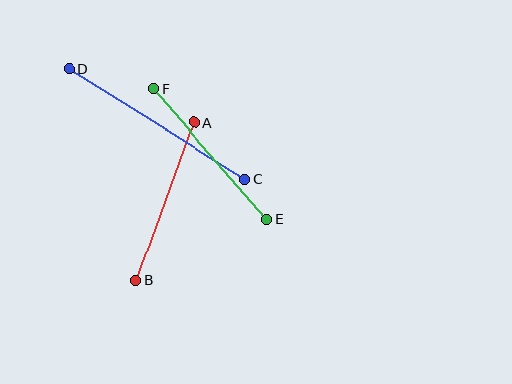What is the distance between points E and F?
The distance is approximately 172 pixels.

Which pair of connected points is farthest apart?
Points C and D are farthest apart.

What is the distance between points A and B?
The distance is approximately 168 pixels.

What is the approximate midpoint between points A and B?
The midpoint is at approximately (165, 201) pixels.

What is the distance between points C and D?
The distance is approximately 208 pixels.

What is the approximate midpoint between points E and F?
The midpoint is at approximately (210, 154) pixels.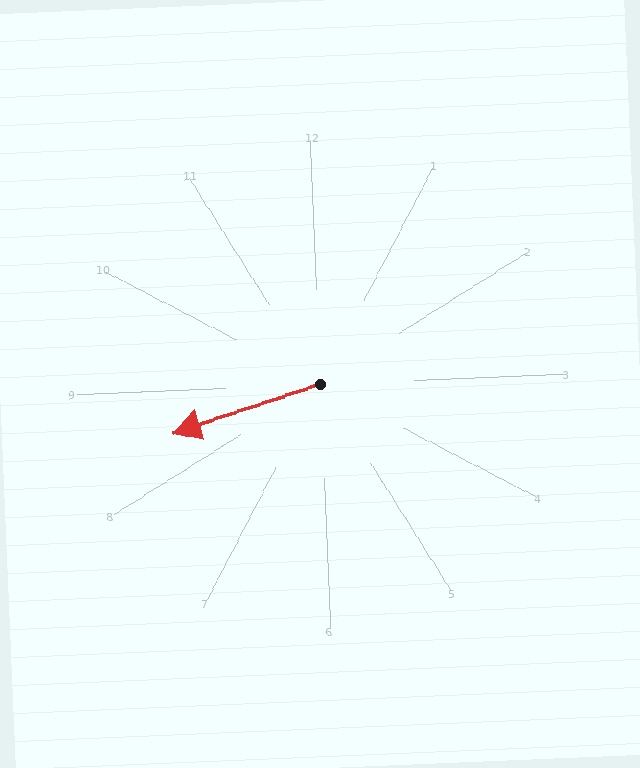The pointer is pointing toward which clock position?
Roughly 8 o'clock.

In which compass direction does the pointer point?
West.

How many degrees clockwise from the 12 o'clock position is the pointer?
Approximately 254 degrees.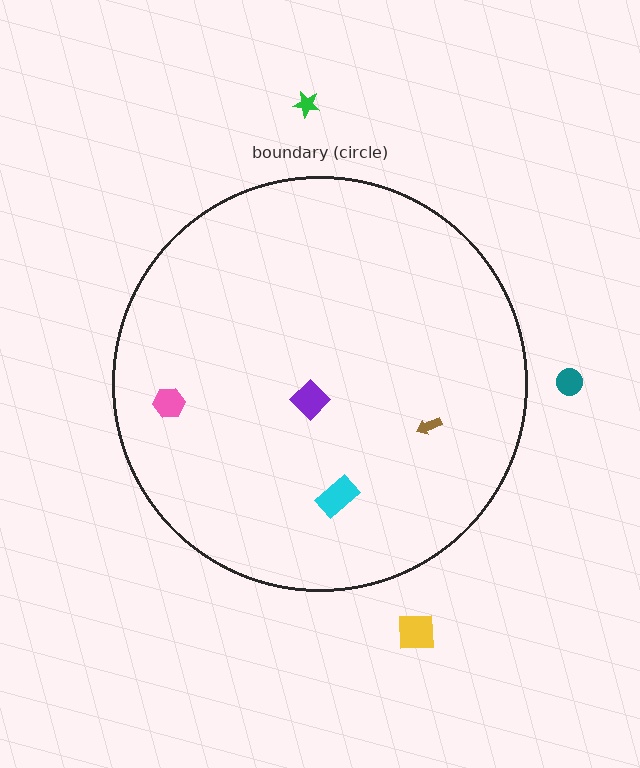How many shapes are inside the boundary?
4 inside, 3 outside.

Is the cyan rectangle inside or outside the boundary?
Inside.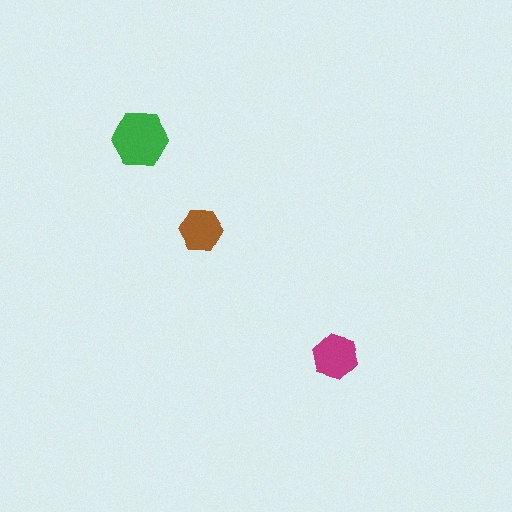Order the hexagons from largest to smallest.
the green one, the magenta one, the brown one.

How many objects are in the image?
There are 3 objects in the image.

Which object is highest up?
The green hexagon is topmost.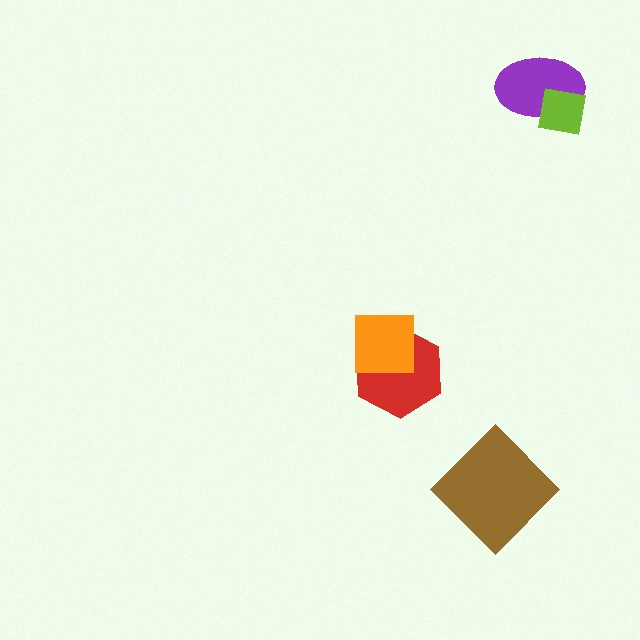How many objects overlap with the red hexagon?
1 object overlaps with the red hexagon.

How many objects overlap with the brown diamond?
0 objects overlap with the brown diamond.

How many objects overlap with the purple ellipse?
1 object overlaps with the purple ellipse.